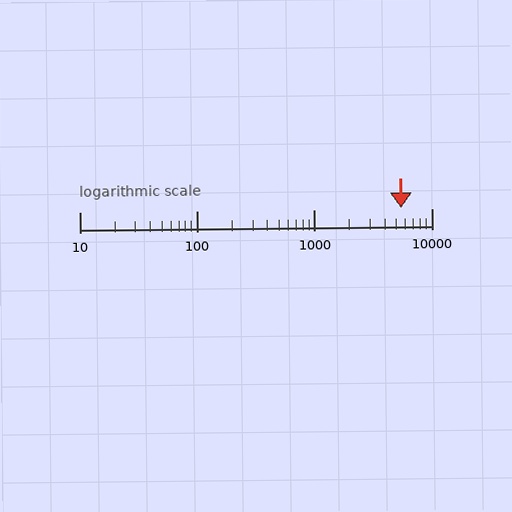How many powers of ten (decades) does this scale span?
The scale spans 3 decades, from 10 to 10000.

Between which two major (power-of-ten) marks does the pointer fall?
The pointer is between 1000 and 10000.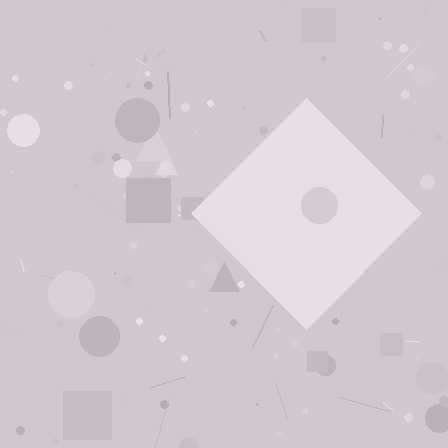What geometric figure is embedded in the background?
A diamond is embedded in the background.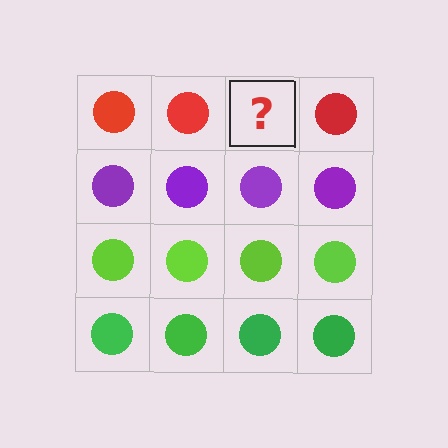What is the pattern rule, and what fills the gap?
The rule is that each row has a consistent color. The gap should be filled with a red circle.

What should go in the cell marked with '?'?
The missing cell should contain a red circle.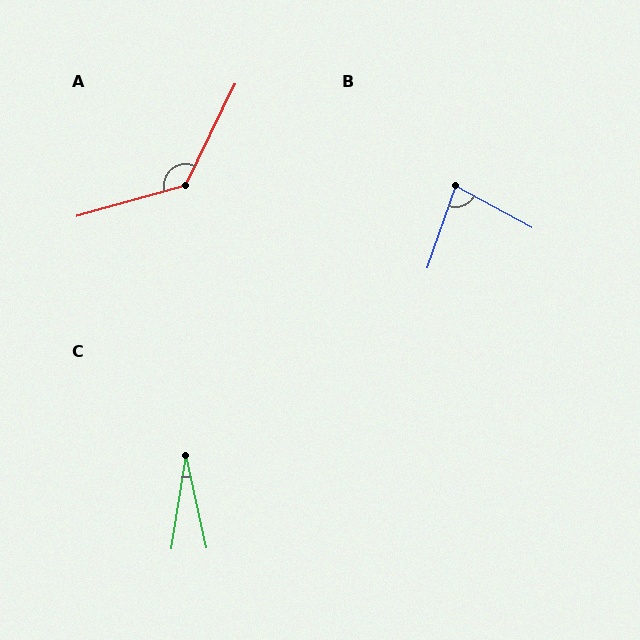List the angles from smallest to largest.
C (22°), B (80°), A (132°).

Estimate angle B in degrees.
Approximately 80 degrees.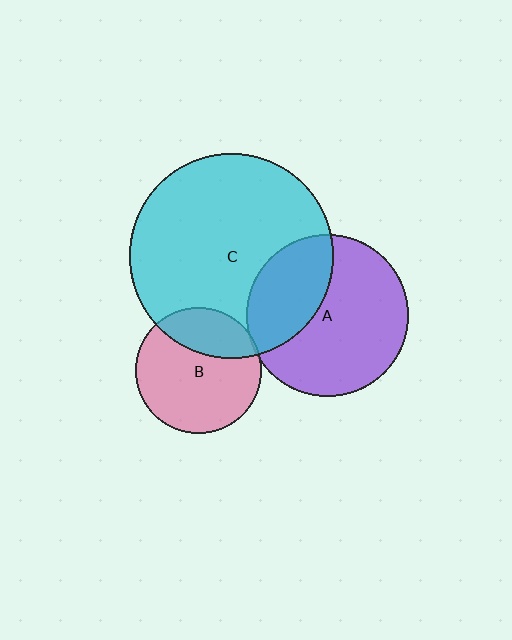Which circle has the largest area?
Circle C (cyan).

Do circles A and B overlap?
Yes.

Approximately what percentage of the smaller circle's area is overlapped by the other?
Approximately 5%.